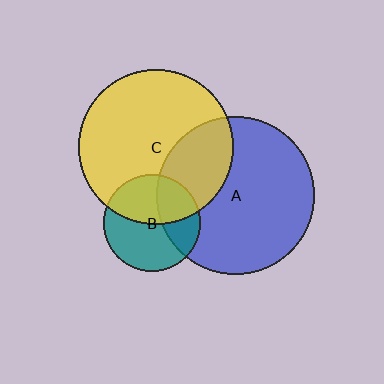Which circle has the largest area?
Circle A (blue).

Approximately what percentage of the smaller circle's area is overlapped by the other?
Approximately 45%.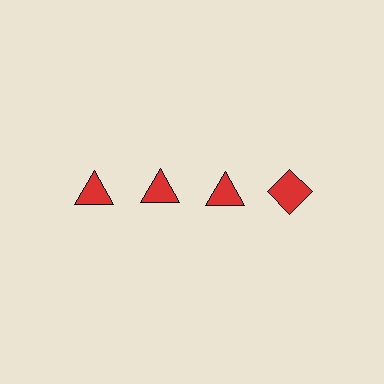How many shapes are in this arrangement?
There are 4 shapes arranged in a grid pattern.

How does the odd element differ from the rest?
It has a different shape: diamond instead of triangle.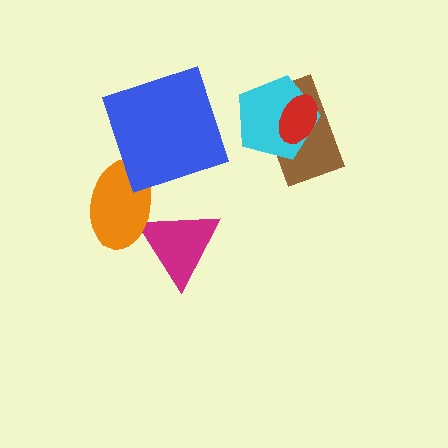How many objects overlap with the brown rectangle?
2 objects overlap with the brown rectangle.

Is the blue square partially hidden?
No, no other shape covers it.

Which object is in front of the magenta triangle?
The orange ellipse is in front of the magenta triangle.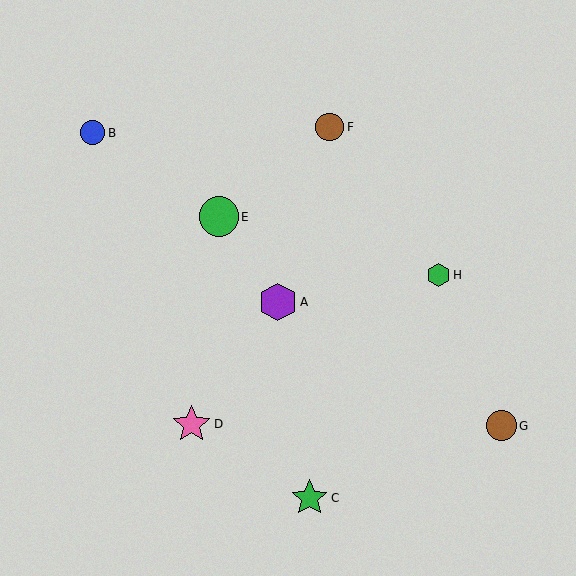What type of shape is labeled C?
Shape C is a green star.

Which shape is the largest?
The green circle (labeled E) is the largest.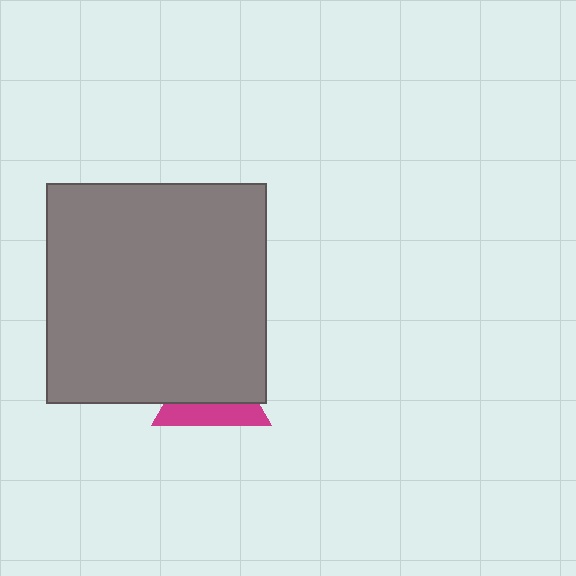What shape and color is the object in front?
The object in front is a gray square.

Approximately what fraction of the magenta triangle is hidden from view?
Roughly 62% of the magenta triangle is hidden behind the gray square.